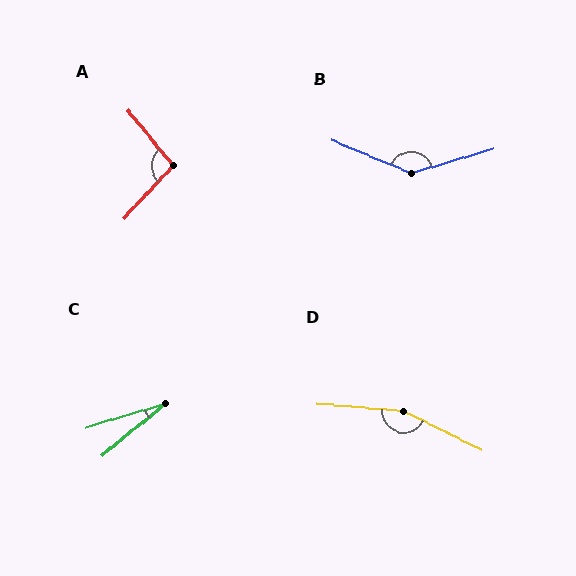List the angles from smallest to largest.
C (22°), A (98°), B (141°), D (159°).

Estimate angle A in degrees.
Approximately 98 degrees.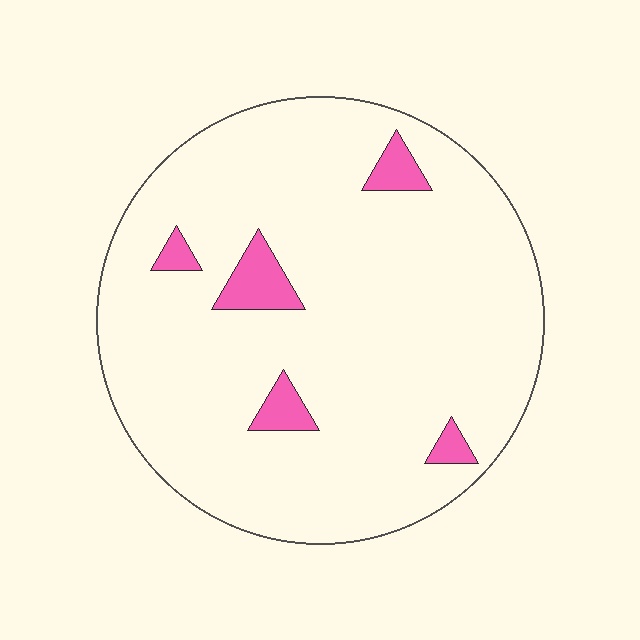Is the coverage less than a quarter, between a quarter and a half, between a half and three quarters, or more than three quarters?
Less than a quarter.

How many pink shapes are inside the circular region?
5.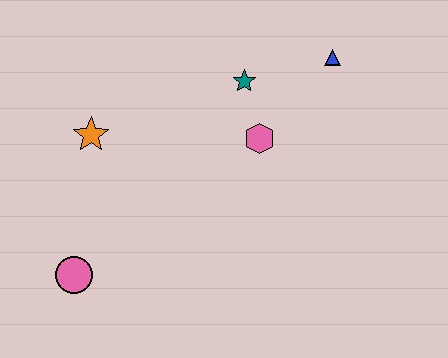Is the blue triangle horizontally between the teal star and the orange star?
No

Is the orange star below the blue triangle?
Yes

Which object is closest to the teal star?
The pink hexagon is closest to the teal star.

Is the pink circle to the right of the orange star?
No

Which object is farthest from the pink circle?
The blue triangle is farthest from the pink circle.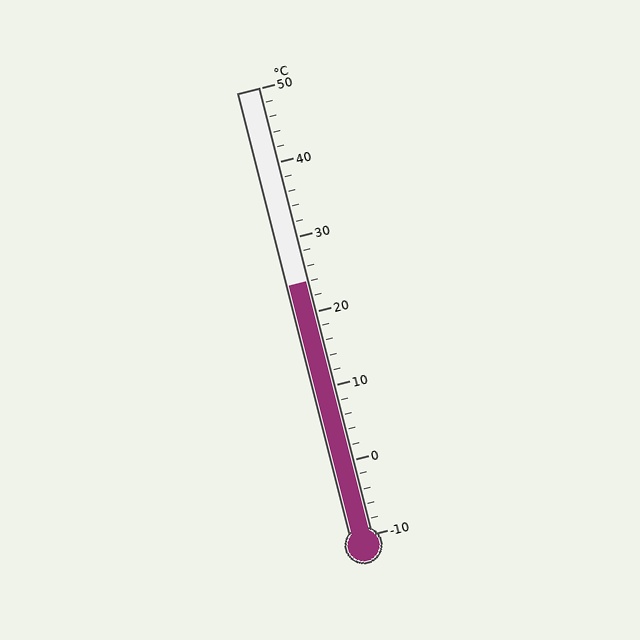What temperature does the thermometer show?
The thermometer shows approximately 24°C.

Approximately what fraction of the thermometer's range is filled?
The thermometer is filled to approximately 55% of its range.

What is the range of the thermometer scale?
The thermometer scale ranges from -10°C to 50°C.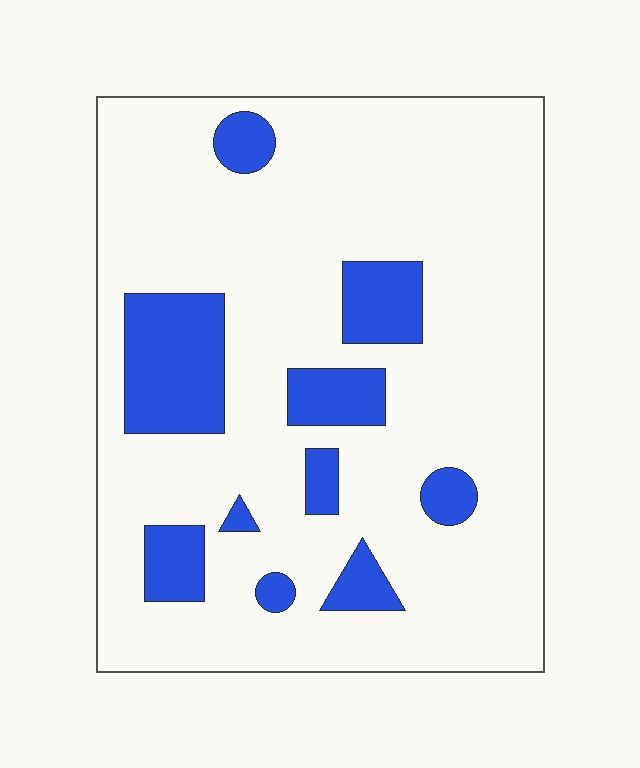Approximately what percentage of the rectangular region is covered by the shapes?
Approximately 15%.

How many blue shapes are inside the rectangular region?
10.